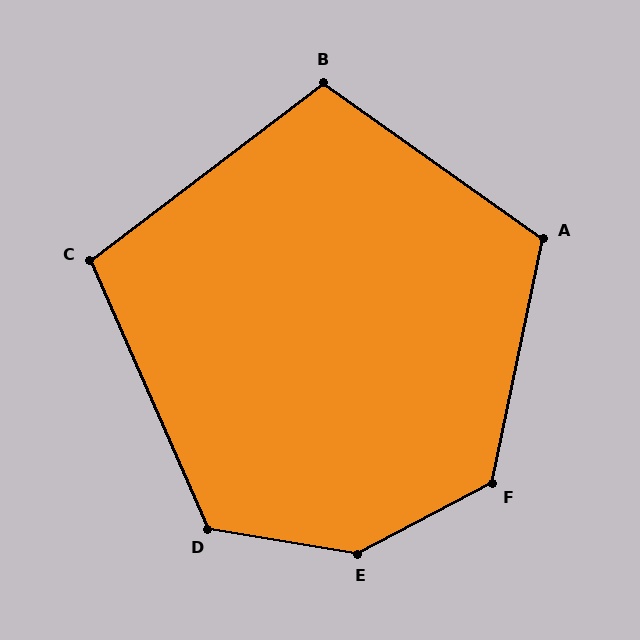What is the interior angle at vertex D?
Approximately 123 degrees (obtuse).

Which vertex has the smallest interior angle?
C, at approximately 104 degrees.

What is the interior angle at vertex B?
Approximately 107 degrees (obtuse).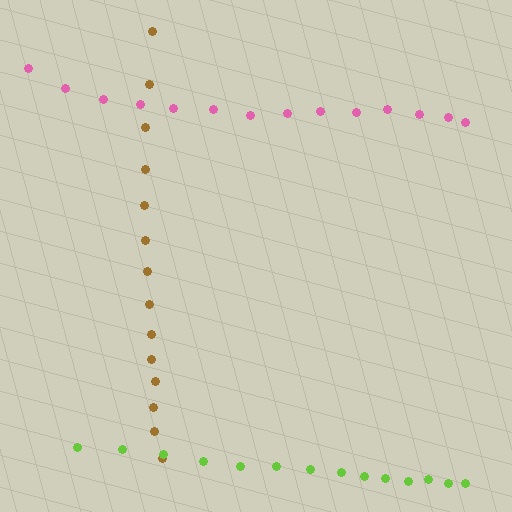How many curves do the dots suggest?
There are 3 distinct paths.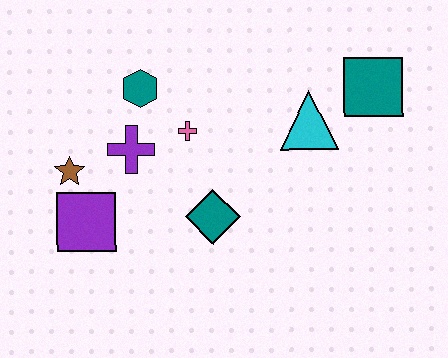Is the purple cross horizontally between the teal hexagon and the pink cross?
No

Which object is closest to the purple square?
The brown star is closest to the purple square.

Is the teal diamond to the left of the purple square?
No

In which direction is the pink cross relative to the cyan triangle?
The pink cross is to the left of the cyan triangle.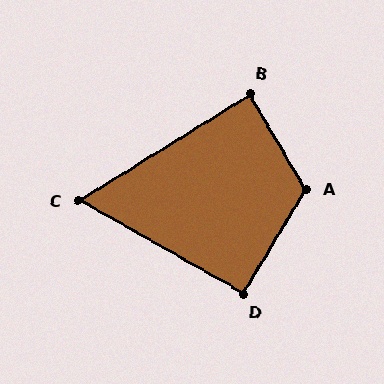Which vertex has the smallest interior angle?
C, at approximately 61 degrees.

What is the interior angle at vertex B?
Approximately 88 degrees (approximately right).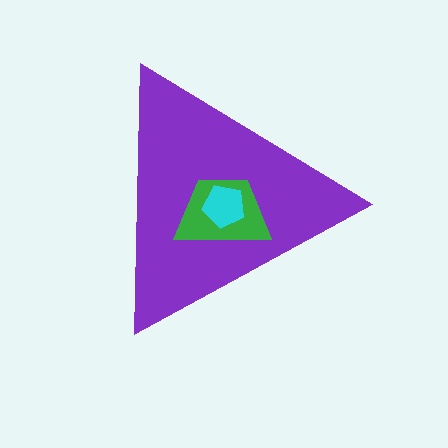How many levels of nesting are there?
3.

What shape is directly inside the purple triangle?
The green trapezoid.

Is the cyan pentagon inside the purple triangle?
Yes.